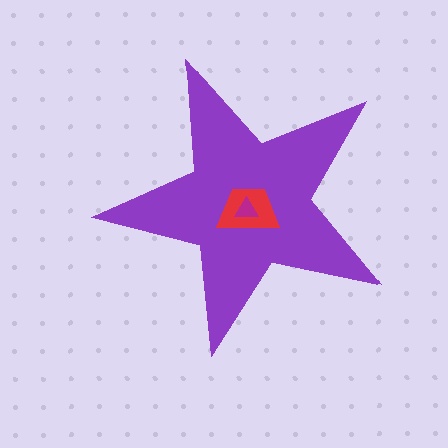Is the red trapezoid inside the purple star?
Yes.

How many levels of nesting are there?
3.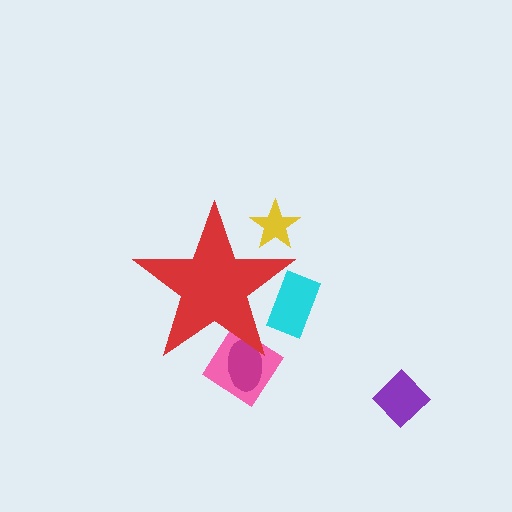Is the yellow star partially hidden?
Yes, the yellow star is partially hidden behind the red star.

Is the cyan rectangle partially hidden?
Yes, the cyan rectangle is partially hidden behind the red star.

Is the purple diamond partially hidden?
No, the purple diamond is fully visible.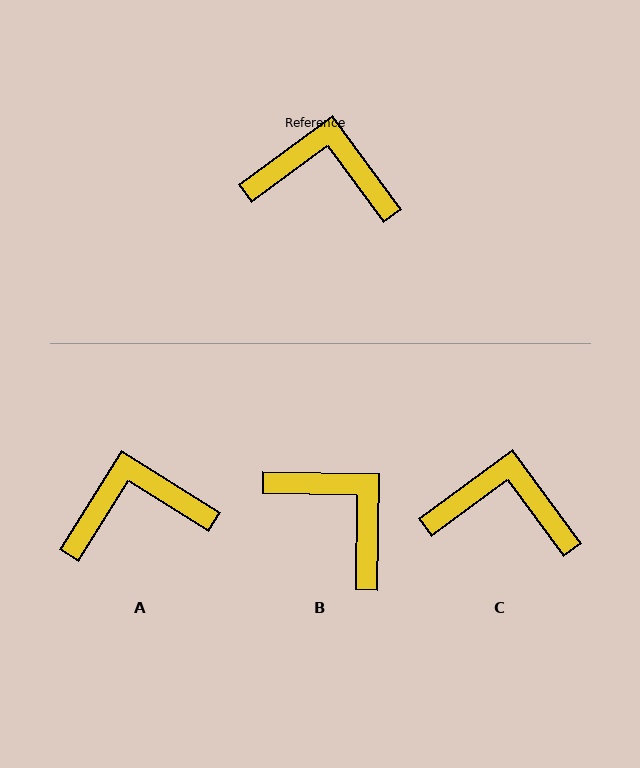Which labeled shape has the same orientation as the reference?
C.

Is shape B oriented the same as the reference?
No, it is off by about 37 degrees.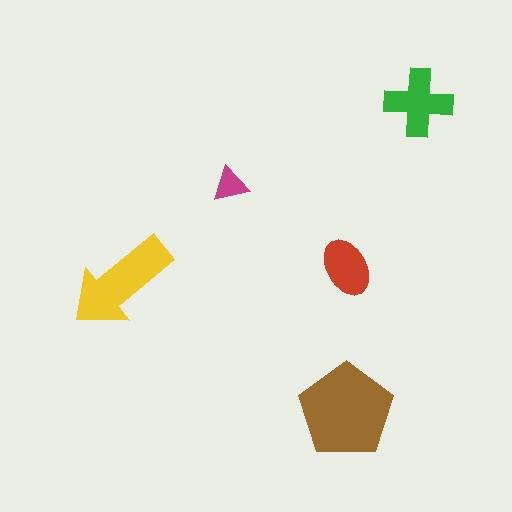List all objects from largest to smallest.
The brown pentagon, the yellow arrow, the green cross, the red ellipse, the magenta triangle.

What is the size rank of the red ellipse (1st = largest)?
4th.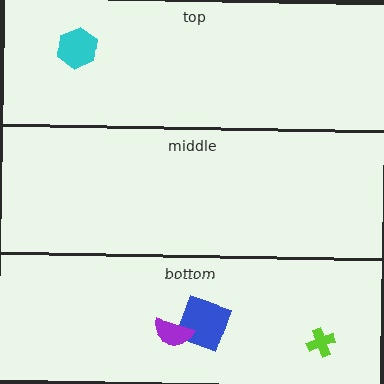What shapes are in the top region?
The cyan hexagon.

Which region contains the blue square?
The bottom region.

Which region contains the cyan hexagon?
The top region.